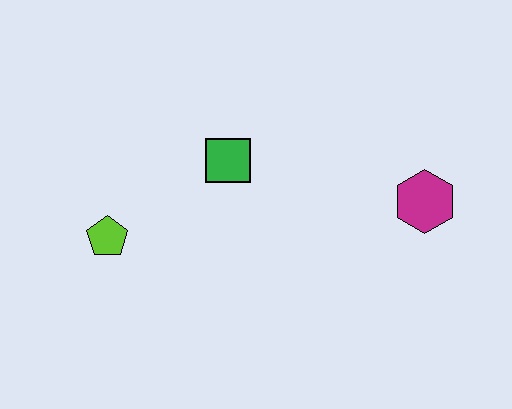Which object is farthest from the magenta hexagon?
The lime pentagon is farthest from the magenta hexagon.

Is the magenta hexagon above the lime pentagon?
Yes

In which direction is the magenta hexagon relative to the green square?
The magenta hexagon is to the right of the green square.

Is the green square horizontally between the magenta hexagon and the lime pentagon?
Yes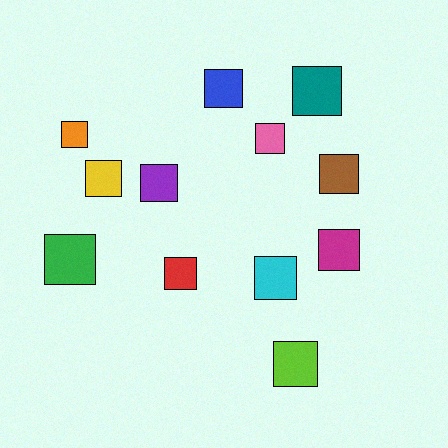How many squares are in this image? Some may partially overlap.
There are 12 squares.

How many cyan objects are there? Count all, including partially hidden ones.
There is 1 cyan object.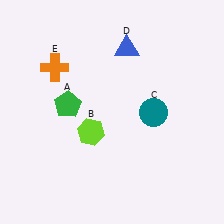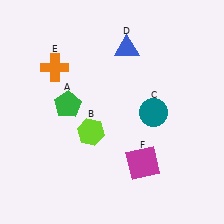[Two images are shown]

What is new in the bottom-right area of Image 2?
A magenta square (F) was added in the bottom-right area of Image 2.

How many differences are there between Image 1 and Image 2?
There is 1 difference between the two images.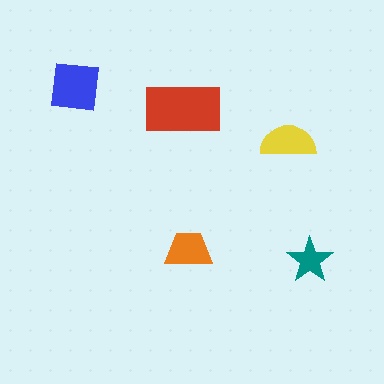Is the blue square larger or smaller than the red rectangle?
Smaller.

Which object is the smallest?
The teal star.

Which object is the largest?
The red rectangle.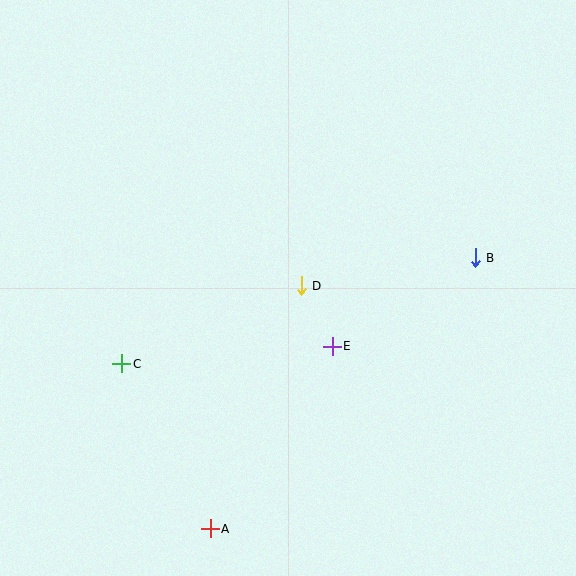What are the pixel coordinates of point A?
Point A is at (210, 529).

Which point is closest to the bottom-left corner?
Point A is closest to the bottom-left corner.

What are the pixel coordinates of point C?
Point C is at (122, 364).